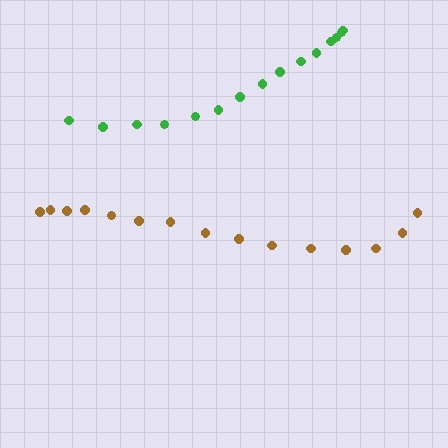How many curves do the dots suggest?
There are 2 distinct paths.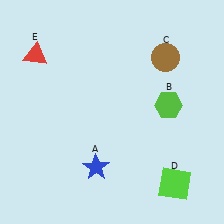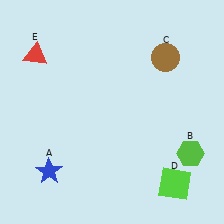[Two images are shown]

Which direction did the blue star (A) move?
The blue star (A) moved left.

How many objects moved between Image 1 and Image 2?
2 objects moved between the two images.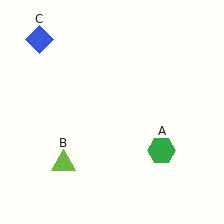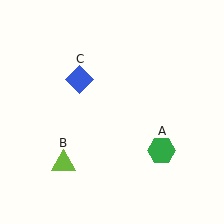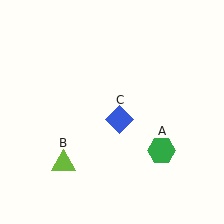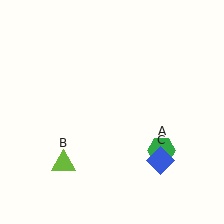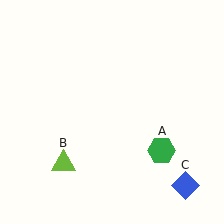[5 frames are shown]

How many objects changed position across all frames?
1 object changed position: blue diamond (object C).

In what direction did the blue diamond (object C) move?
The blue diamond (object C) moved down and to the right.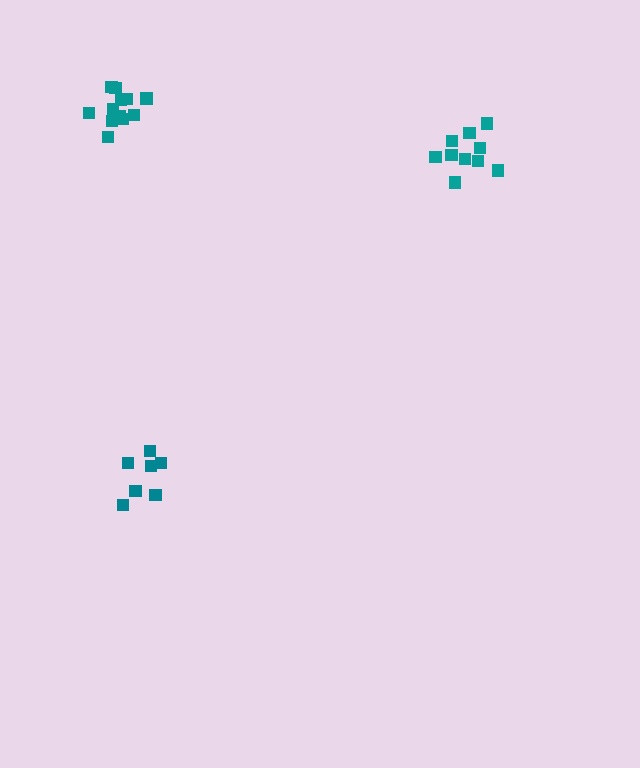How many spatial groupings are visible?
There are 3 spatial groupings.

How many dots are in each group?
Group 1: 7 dots, Group 2: 12 dots, Group 3: 10 dots (29 total).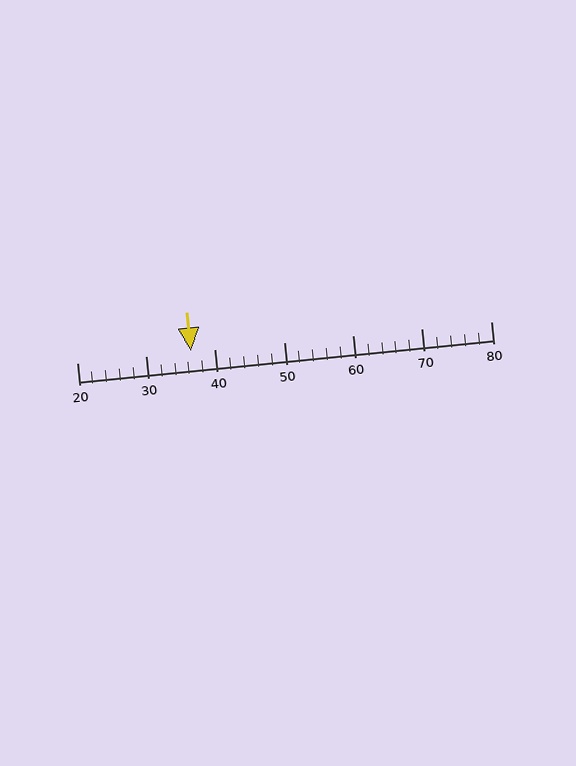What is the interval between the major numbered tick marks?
The major tick marks are spaced 10 units apart.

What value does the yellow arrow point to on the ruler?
The yellow arrow points to approximately 36.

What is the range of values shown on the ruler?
The ruler shows values from 20 to 80.